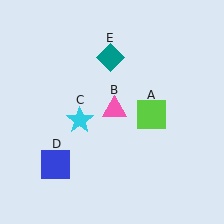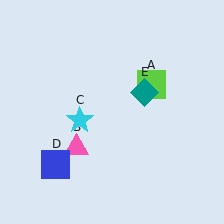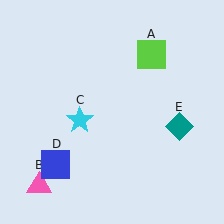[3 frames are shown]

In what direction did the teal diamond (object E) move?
The teal diamond (object E) moved down and to the right.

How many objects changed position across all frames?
3 objects changed position: lime square (object A), pink triangle (object B), teal diamond (object E).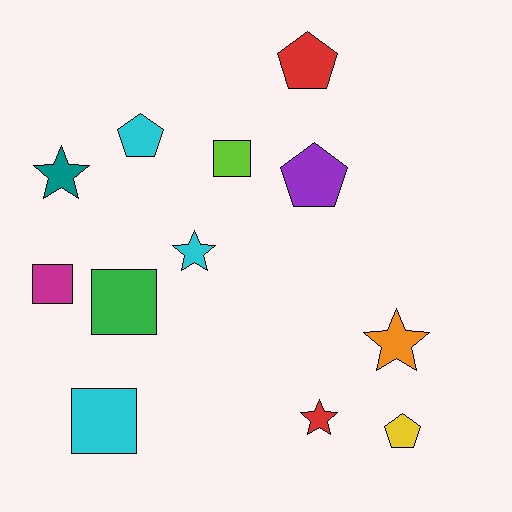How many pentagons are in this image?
There are 4 pentagons.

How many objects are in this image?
There are 12 objects.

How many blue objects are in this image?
There are no blue objects.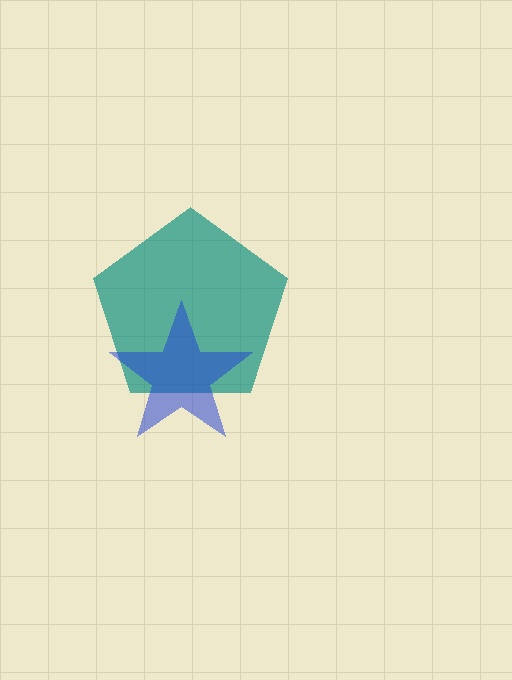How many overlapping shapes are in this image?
There are 2 overlapping shapes in the image.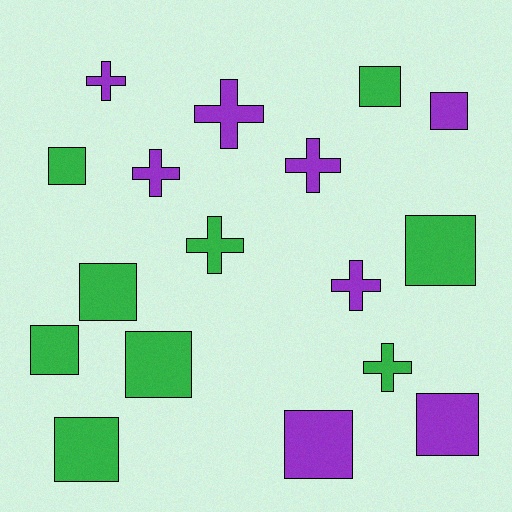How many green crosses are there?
There are 2 green crosses.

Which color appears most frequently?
Green, with 9 objects.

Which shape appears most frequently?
Square, with 10 objects.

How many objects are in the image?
There are 17 objects.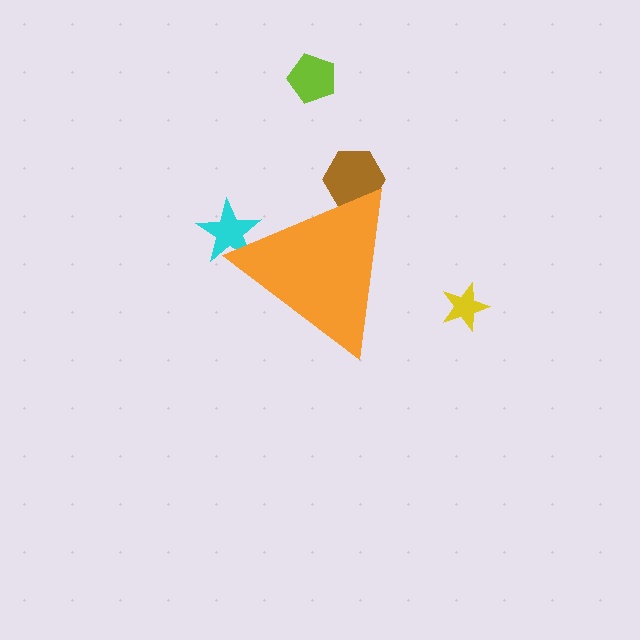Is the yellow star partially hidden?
No, the yellow star is fully visible.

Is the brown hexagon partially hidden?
Yes, the brown hexagon is partially hidden behind the orange triangle.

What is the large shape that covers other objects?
An orange triangle.